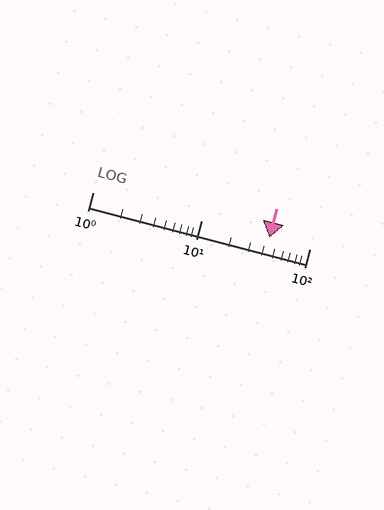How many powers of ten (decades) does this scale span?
The scale spans 2 decades, from 1 to 100.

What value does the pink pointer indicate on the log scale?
The pointer indicates approximately 43.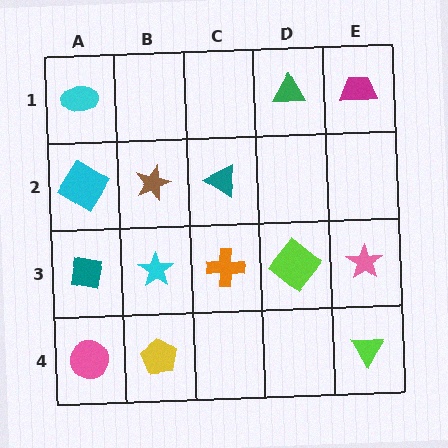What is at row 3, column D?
A lime diamond.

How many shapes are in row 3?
5 shapes.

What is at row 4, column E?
A lime triangle.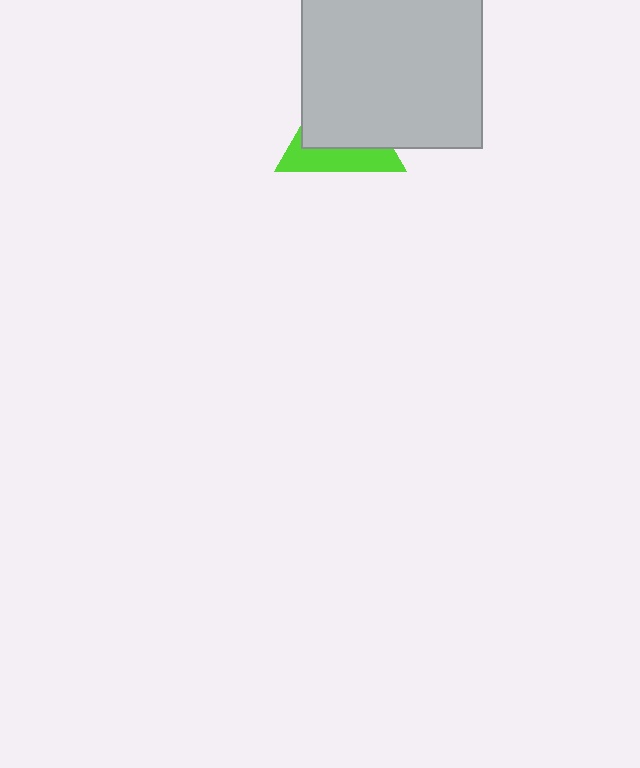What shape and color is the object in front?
The object in front is a light gray rectangle.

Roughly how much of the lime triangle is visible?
A small part of it is visible (roughly 37%).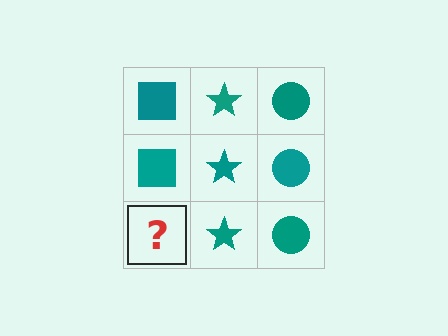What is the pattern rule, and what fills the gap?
The rule is that each column has a consistent shape. The gap should be filled with a teal square.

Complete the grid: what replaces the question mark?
The question mark should be replaced with a teal square.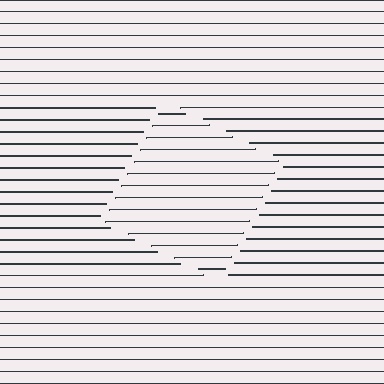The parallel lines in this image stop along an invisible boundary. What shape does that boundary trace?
An illusory square. The interior of the shape contains the same grating, shifted by half a period — the contour is defined by the phase discontinuity where line-ends from the inner and outer gratings abut.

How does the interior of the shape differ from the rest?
The interior of the shape contains the same grating, shifted by half a period — the contour is defined by the phase discontinuity where line-ends from the inner and outer gratings abut.